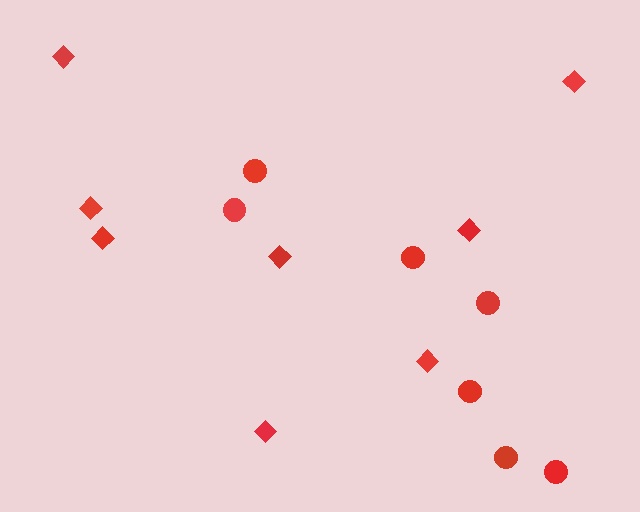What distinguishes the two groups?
There are 2 groups: one group of diamonds (8) and one group of circles (7).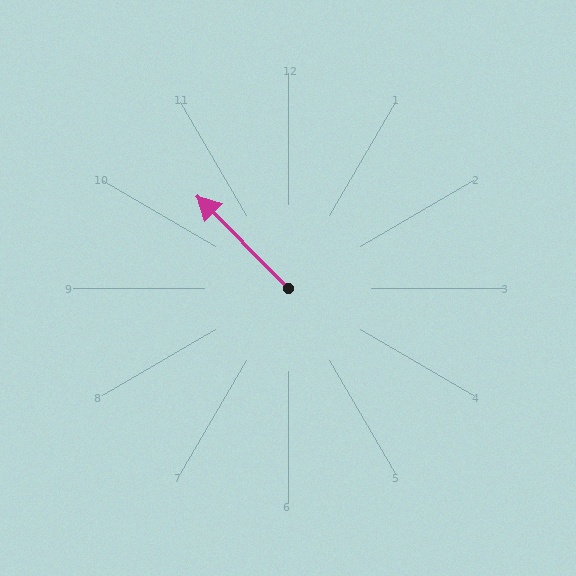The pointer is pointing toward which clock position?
Roughly 11 o'clock.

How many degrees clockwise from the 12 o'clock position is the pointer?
Approximately 315 degrees.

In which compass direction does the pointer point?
Northwest.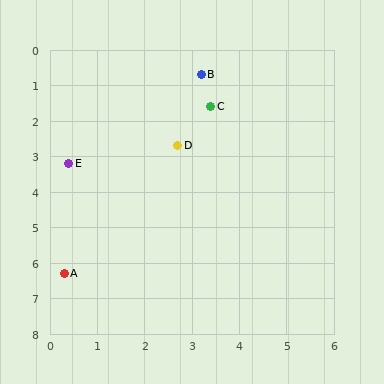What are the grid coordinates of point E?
Point E is at approximately (0.4, 3.2).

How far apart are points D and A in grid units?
Points D and A are about 4.3 grid units apart.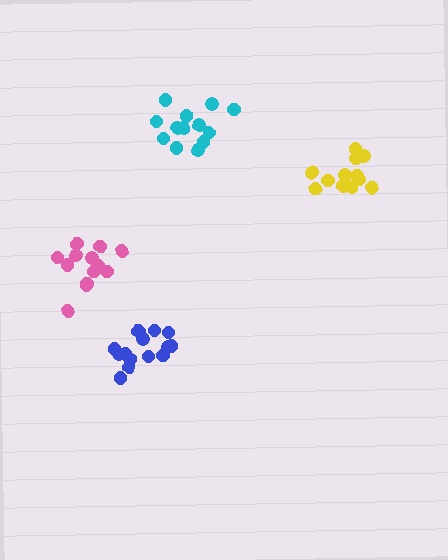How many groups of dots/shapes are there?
There are 4 groups.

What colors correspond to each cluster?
The clusters are colored: pink, yellow, blue, cyan.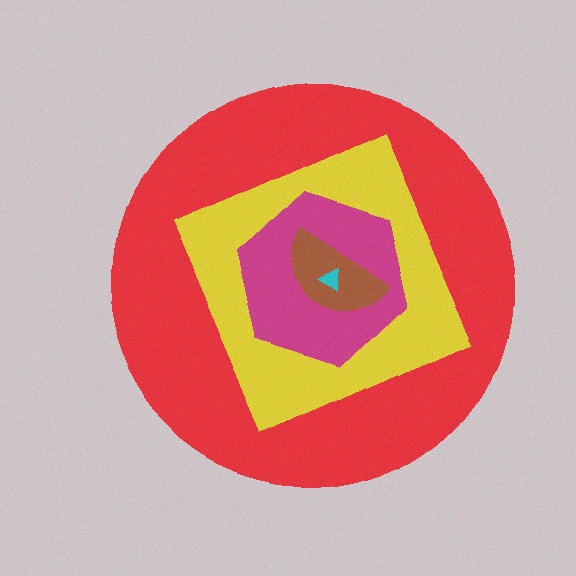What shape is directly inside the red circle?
The yellow diamond.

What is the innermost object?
The cyan triangle.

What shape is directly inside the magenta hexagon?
The brown semicircle.